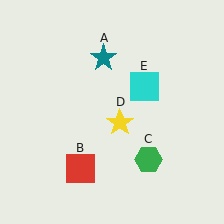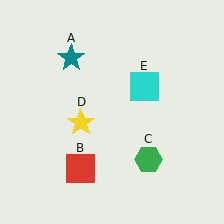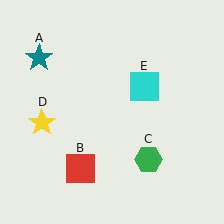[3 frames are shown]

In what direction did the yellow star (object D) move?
The yellow star (object D) moved left.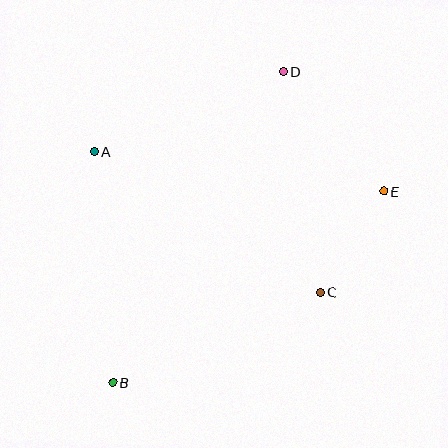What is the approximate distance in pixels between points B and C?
The distance between B and C is approximately 226 pixels.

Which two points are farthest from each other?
Points B and D are farthest from each other.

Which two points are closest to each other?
Points C and E are closest to each other.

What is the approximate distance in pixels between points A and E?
The distance between A and E is approximately 292 pixels.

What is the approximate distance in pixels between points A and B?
The distance between A and B is approximately 232 pixels.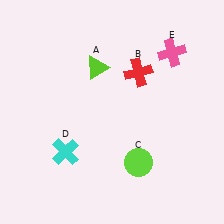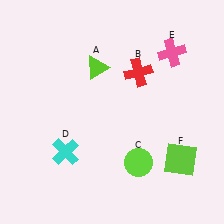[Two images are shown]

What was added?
A lime square (F) was added in Image 2.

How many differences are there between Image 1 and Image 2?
There is 1 difference between the two images.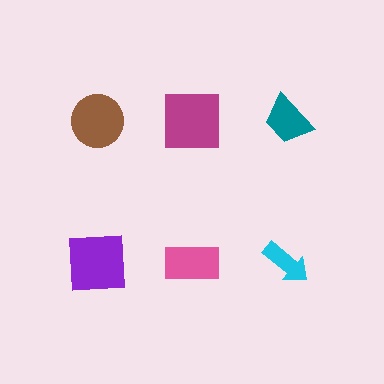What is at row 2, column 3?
A cyan arrow.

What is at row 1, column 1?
A brown circle.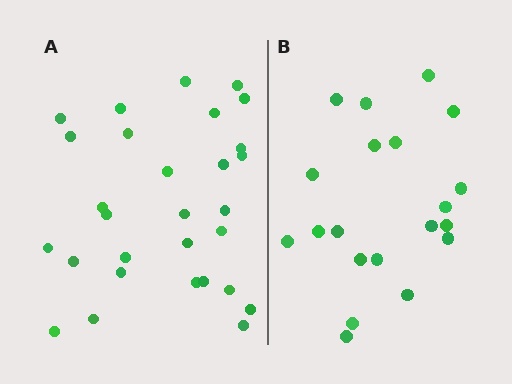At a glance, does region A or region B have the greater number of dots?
Region A (the left region) has more dots.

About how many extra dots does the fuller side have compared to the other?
Region A has roughly 8 or so more dots than region B.